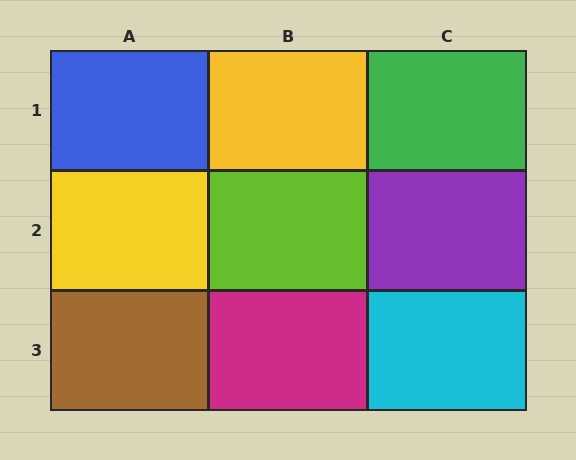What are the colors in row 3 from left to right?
Brown, magenta, cyan.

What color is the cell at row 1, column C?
Green.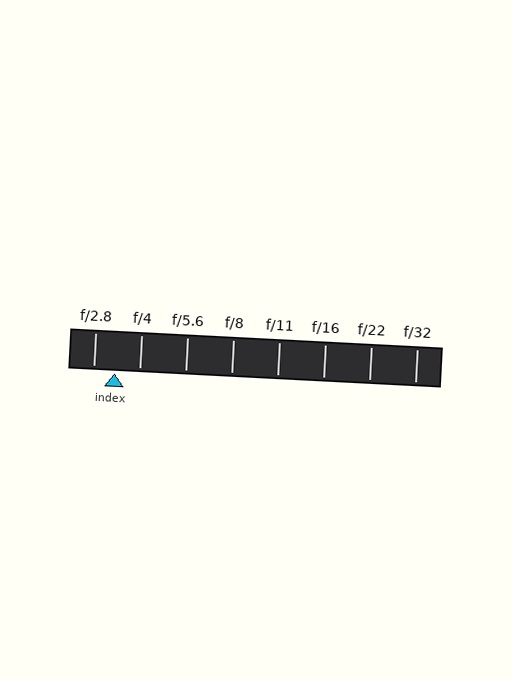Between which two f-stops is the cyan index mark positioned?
The index mark is between f/2.8 and f/4.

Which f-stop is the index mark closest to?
The index mark is closest to f/2.8.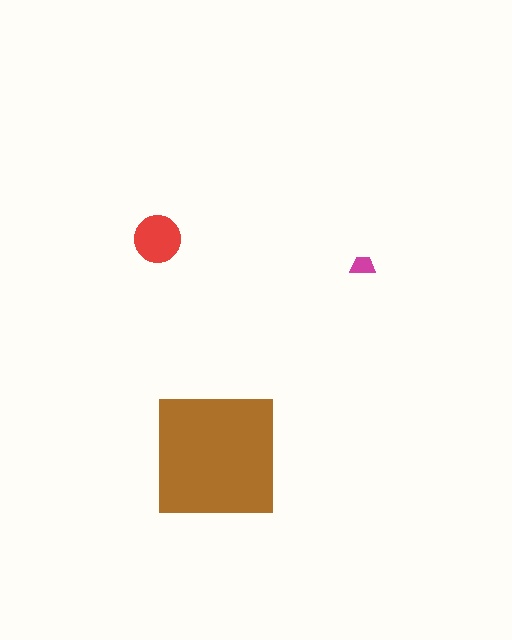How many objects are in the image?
There are 3 objects in the image.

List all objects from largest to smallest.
The brown square, the red circle, the magenta trapezoid.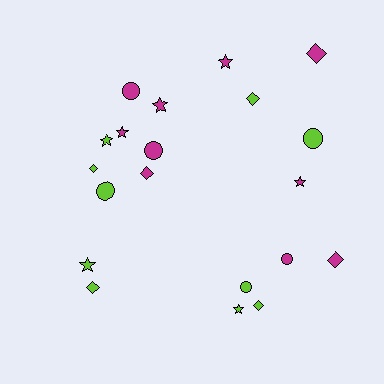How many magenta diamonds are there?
There are 3 magenta diamonds.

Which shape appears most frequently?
Star, with 7 objects.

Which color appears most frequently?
Lime, with 10 objects.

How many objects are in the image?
There are 20 objects.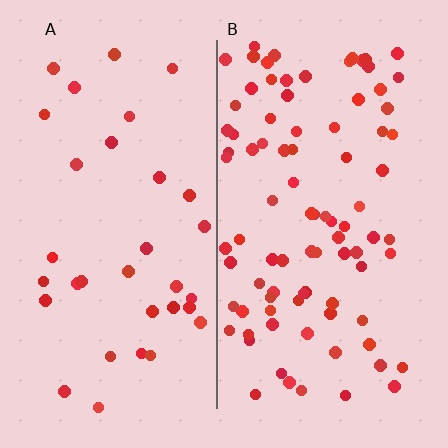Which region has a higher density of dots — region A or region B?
B (the right).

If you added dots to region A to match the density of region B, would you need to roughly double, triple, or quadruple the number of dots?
Approximately triple.